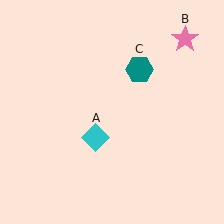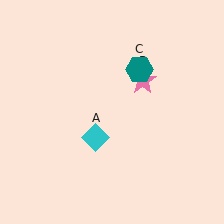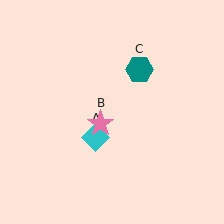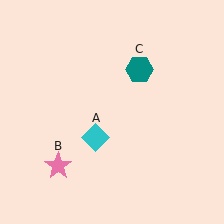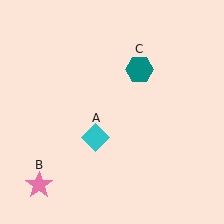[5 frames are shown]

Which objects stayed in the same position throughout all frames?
Cyan diamond (object A) and teal hexagon (object C) remained stationary.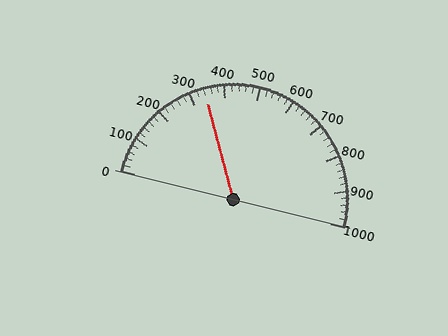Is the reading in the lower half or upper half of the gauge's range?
The reading is in the lower half of the range (0 to 1000).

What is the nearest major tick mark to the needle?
The nearest major tick mark is 300.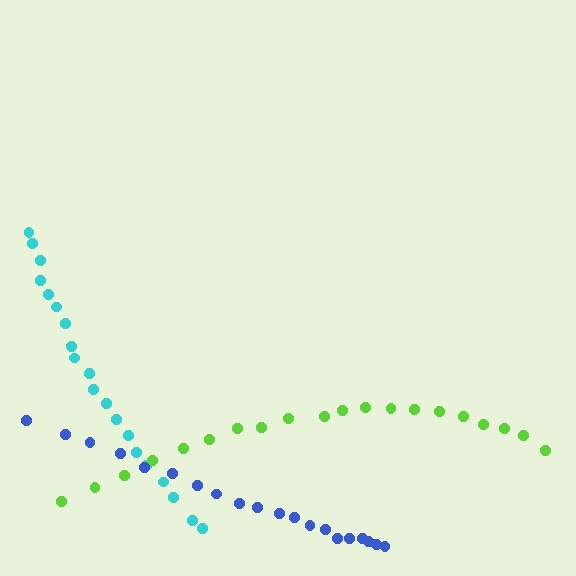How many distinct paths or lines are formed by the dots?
There are 3 distinct paths.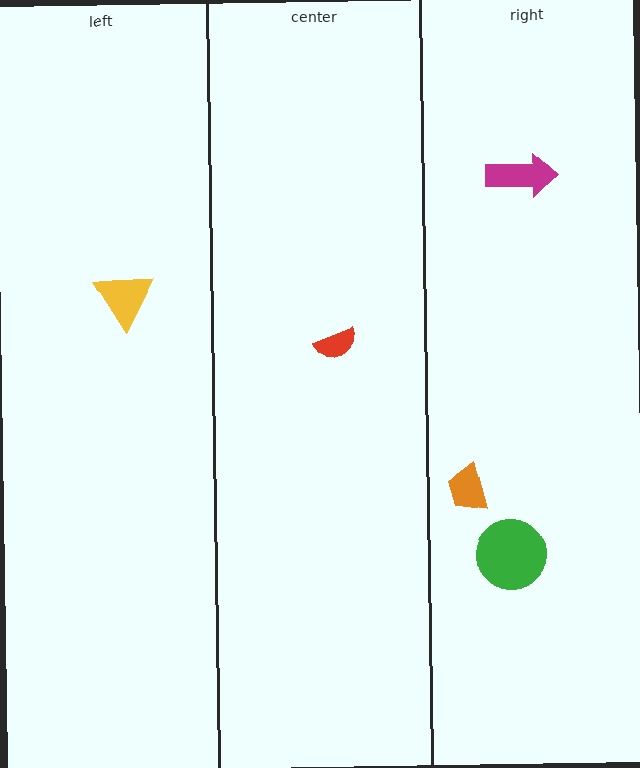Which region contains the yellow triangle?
The left region.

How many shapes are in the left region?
1.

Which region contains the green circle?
The right region.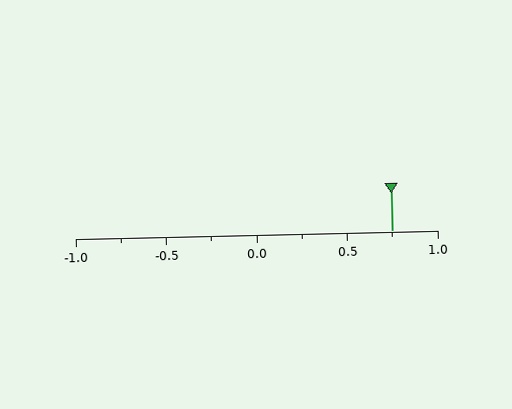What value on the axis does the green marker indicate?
The marker indicates approximately 0.75.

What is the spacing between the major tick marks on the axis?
The major ticks are spaced 0.5 apart.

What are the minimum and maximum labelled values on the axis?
The axis runs from -1.0 to 1.0.